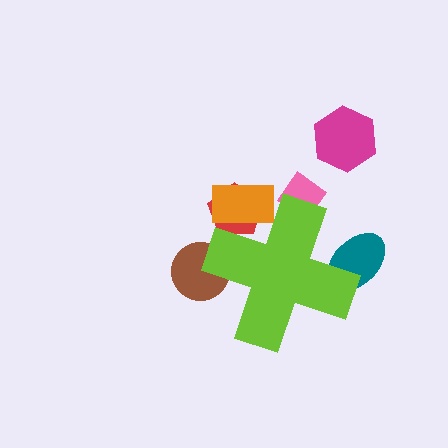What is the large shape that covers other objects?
A lime cross.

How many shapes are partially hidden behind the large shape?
5 shapes are partially hidden.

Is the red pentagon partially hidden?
Yes, the red pentagon is partially hidden behind the lime cross.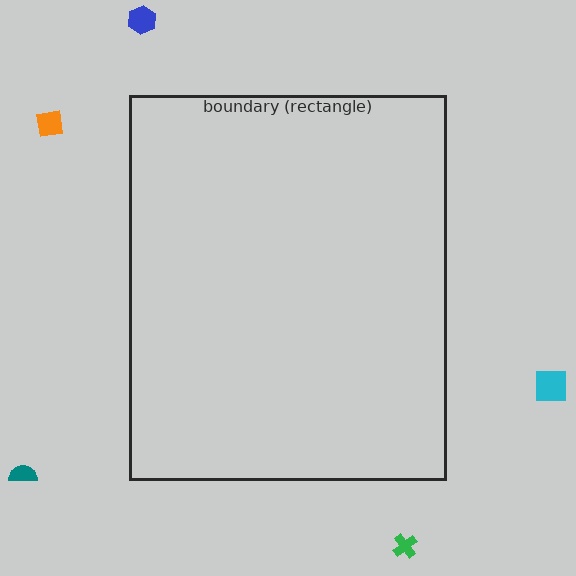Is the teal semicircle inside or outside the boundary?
Outside.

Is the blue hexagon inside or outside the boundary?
Outside.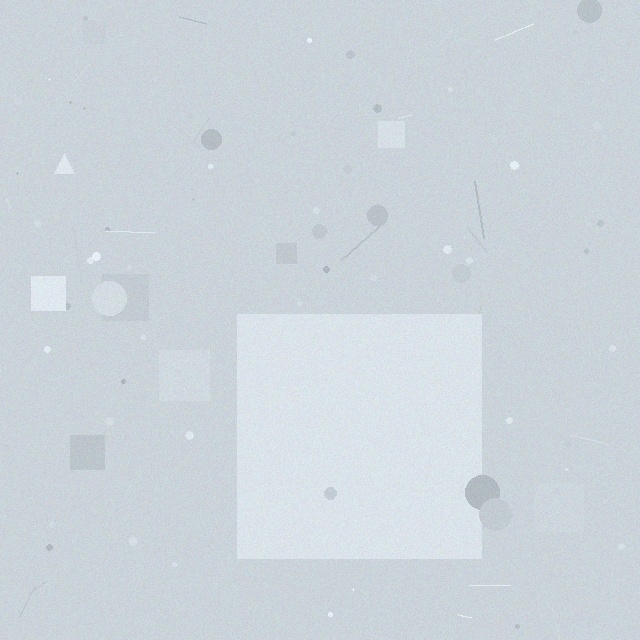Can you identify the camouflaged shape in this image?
The camouflaged shape is a square.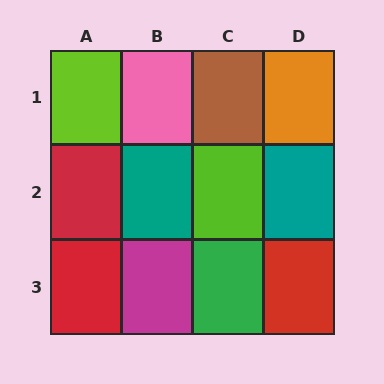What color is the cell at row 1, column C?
Brown.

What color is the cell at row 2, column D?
Teal.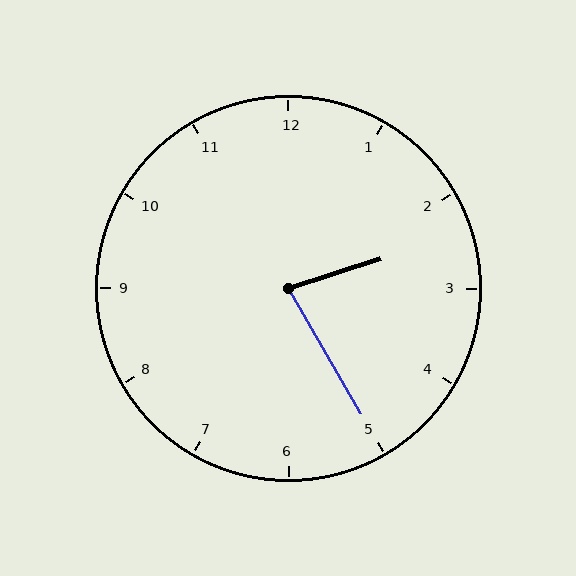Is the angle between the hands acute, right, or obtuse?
It is acute.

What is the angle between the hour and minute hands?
Approximately 78 degrees.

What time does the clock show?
2:25.